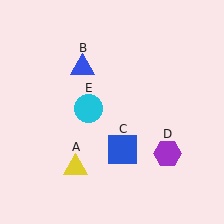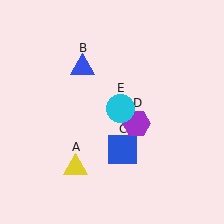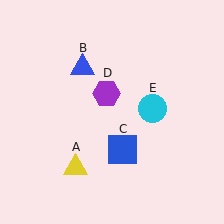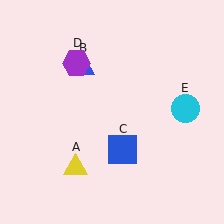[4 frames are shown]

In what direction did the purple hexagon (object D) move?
The purple hexagon (object D) moved up and to the left.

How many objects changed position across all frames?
2 objects changed position: purple hexagon (object D), cyan circle (object E).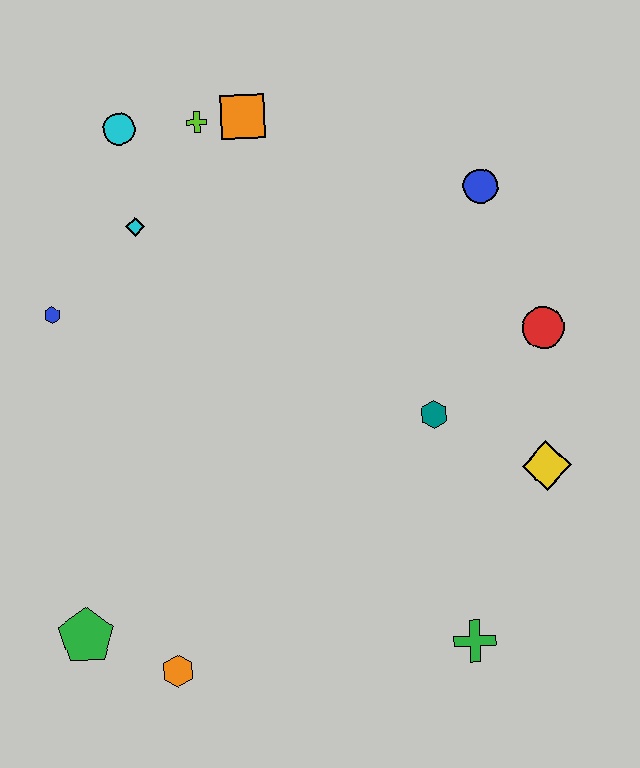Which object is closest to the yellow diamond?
The teal hexagon is closest to the yellow diamond.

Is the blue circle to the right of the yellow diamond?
No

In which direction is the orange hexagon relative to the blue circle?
The orange hexagon is below the blue circle.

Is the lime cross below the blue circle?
No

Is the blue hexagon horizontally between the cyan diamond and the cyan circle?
No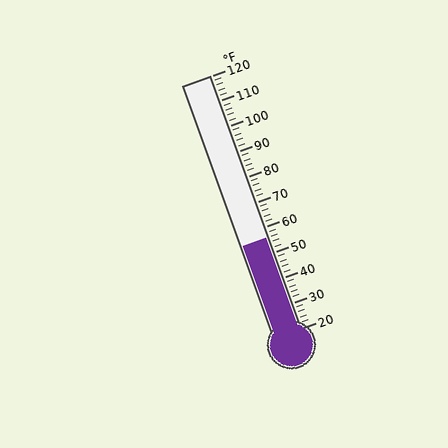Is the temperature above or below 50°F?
The temperature is above 50°F.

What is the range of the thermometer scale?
The thermometer scale ranges from 20°F to 120°F.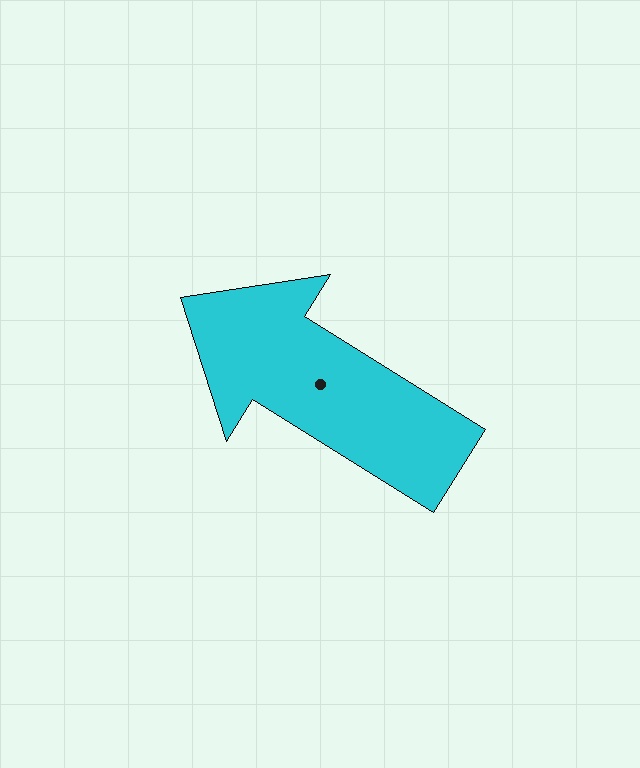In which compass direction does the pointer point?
Northwest.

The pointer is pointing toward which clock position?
Roughly 10 o'clock.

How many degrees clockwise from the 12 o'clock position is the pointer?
Approximately 302 degrees.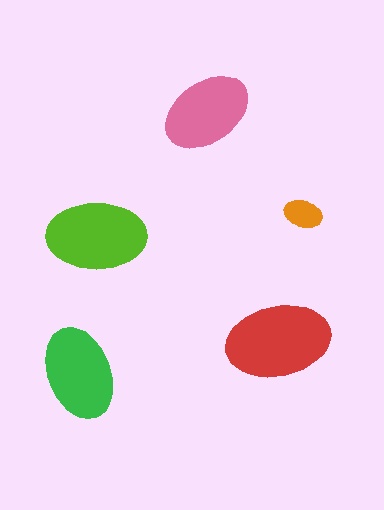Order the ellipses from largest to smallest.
the red one, the lime one, the green one, the pink one, the orange one.